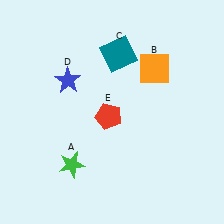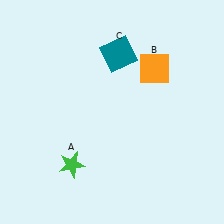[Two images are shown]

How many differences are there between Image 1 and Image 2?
There are 2 differences between the two images.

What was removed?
The red pentagon (E), the blue star (D) were removed in Image 2.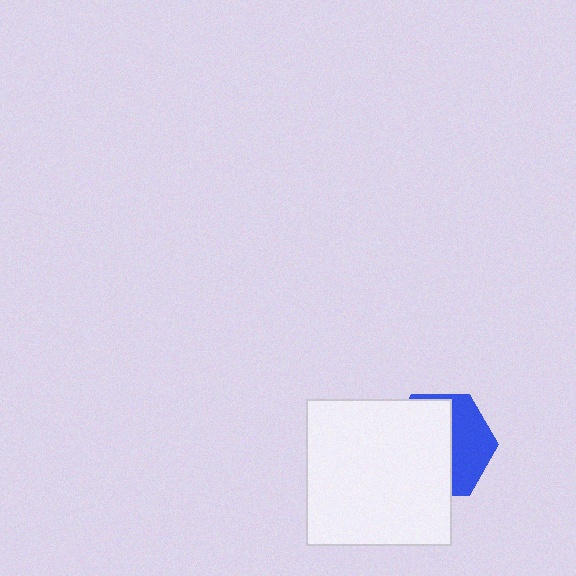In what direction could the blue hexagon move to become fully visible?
The blue hexagon could move right. That would shift it out from behind the white square entirely.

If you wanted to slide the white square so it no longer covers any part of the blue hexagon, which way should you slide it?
Slide it left — that is the most direct way to separate the two shapes.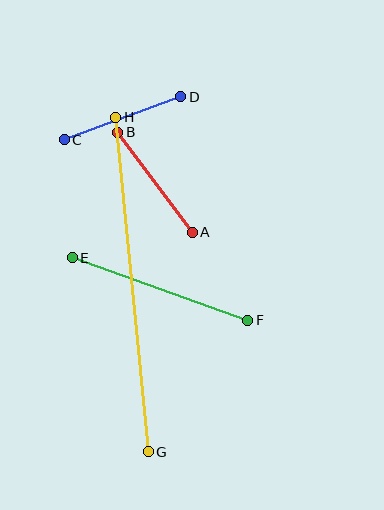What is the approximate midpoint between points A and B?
The midpoint is at approximately (155, 182) pixels.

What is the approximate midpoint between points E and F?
The midpoint is at approximately (160, 289) pixels.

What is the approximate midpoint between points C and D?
The midpoint is at approximately (123, 118) pixels.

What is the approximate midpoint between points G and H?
The midpoint is at approximately (132, 285) pixels.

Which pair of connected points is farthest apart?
Points G and H are farthest apart.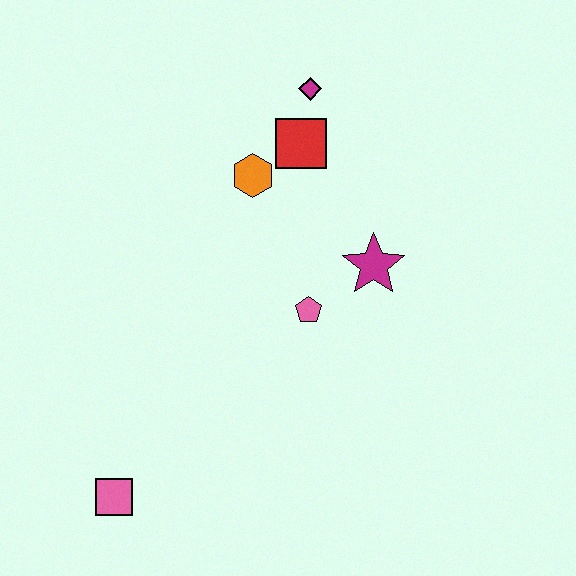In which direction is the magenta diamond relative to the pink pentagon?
The magenta diamond is above the pink pentagon.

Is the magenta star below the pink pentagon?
No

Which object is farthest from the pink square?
The magenta diamond is farthest from the pink square.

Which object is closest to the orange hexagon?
The red square is closest to the orange hexagon.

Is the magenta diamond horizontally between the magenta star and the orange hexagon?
Yes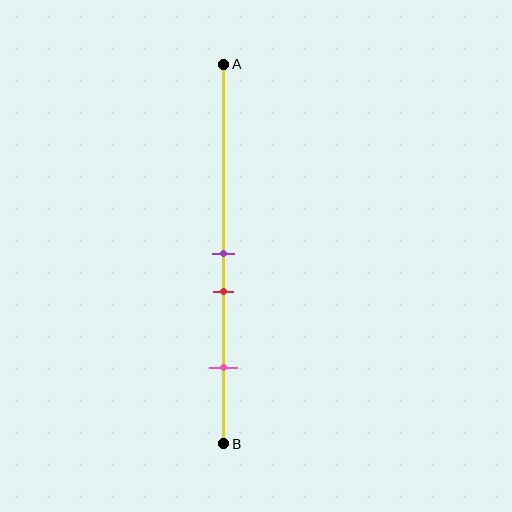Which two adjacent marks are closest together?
The purple and red marks are the closest adjacent pair.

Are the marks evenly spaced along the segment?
No, the marks are not evenly spaced.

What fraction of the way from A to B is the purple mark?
The purple mark is approximately 50% (0.5) of the way from A to B.